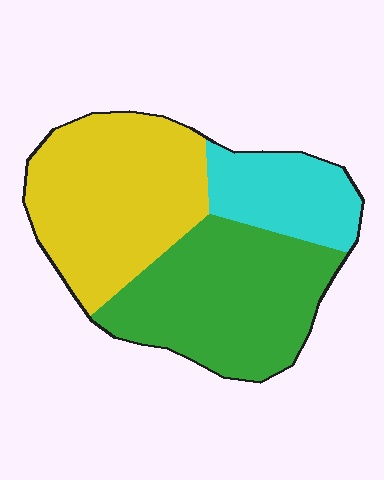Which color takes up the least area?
Cyan, at roughly 20%.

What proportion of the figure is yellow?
Yellow covers about 40% of the figure.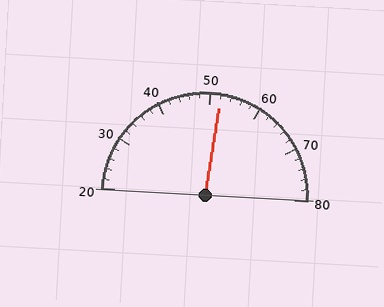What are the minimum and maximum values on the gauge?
The gauge ranges from 20 to 80.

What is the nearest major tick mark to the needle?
The nearest major tick mark is 50.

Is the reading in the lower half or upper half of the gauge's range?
The reading is in the upper half of the range (20 to 80).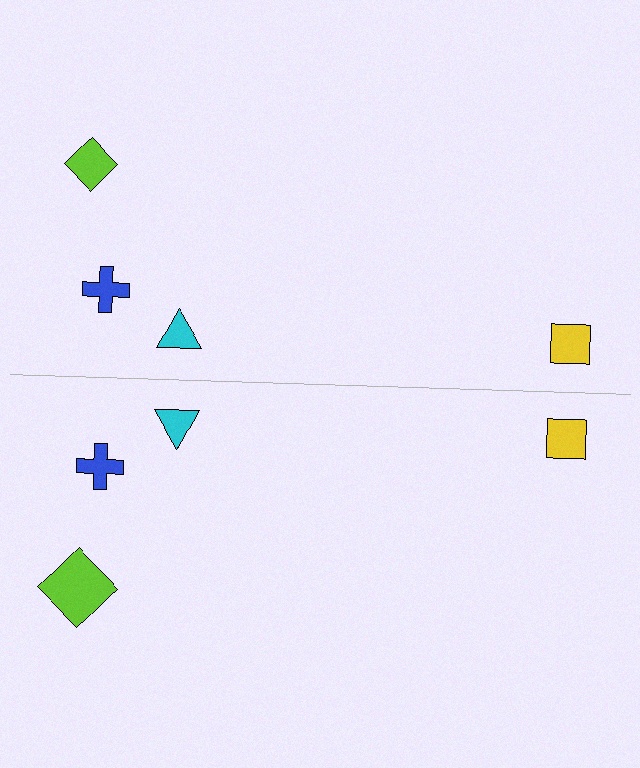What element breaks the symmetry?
The lime diamond on the bottom side has a different size than its mirror counterpart.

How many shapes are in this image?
There are 8 shapes in this image.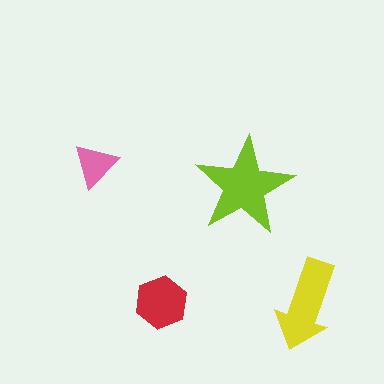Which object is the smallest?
The pink triangle.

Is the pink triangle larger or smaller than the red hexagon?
Smaller.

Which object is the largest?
The lime star.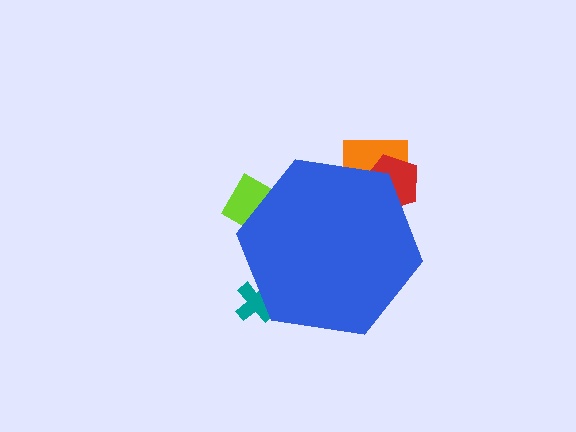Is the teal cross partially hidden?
Yes, the teal cross is partially hidden behind the blue hexagon.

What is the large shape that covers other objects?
A blue hexagon.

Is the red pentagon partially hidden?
Yes, the red pentagon is partially hidden behind the blue hexagon.